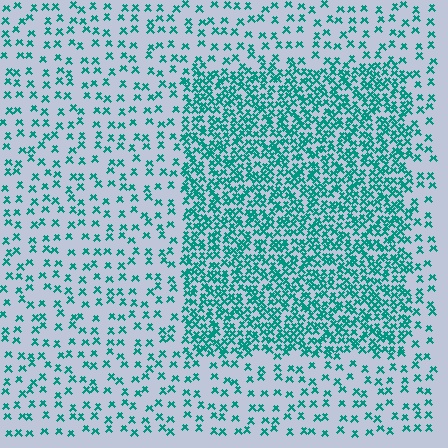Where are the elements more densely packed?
The elements are more densely packed inside the rectangle boundary.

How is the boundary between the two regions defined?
The boundary is defined by a change in element density (approximately 2.8x ratio). All elements are the same color, size, and shape.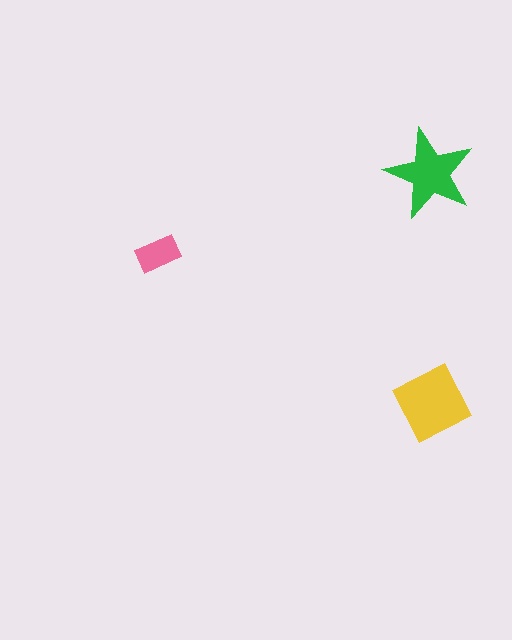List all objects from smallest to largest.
The pink rectangle, the green star, the yellow square.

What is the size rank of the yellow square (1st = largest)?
1st.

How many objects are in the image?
There are 3 objects in the image.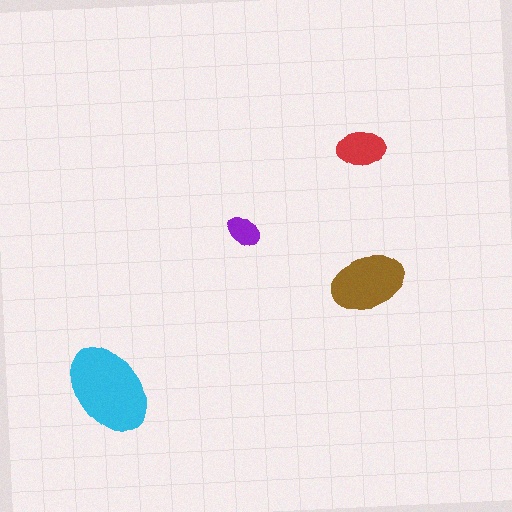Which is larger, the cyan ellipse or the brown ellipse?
The cyan one.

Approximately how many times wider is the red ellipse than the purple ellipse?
About 1.5 times wider.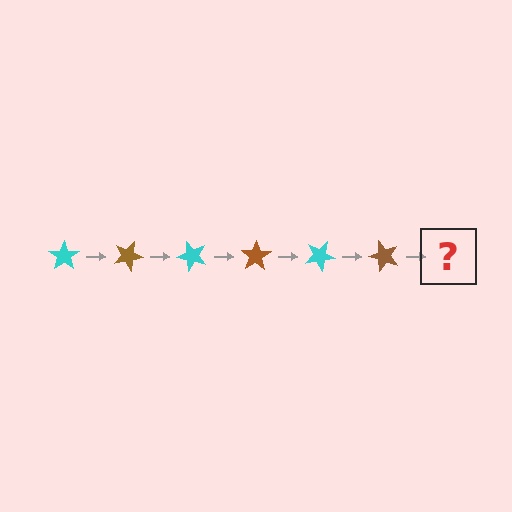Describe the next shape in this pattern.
It should be a cyan star, rotated 150 degrees from the start.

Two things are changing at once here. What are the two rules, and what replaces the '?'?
The two rules are that it rotates 25 degrees each step and the color cycles through cyan and brown. The '?' should be a cyan star, rotated 150 degrees from the start.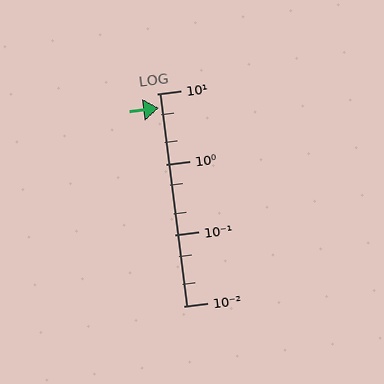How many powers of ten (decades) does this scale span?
The scale spans 3 decades, from 0.01 to 10.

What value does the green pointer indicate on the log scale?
The pointer indicates approximately 6.2.